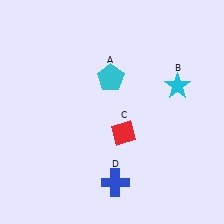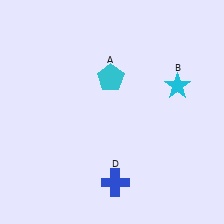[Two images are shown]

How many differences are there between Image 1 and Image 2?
There is 1 difference between the two images.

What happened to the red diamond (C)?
The red diamond (C) was removed in Image 2. It was in the bottom-right area of Image 1.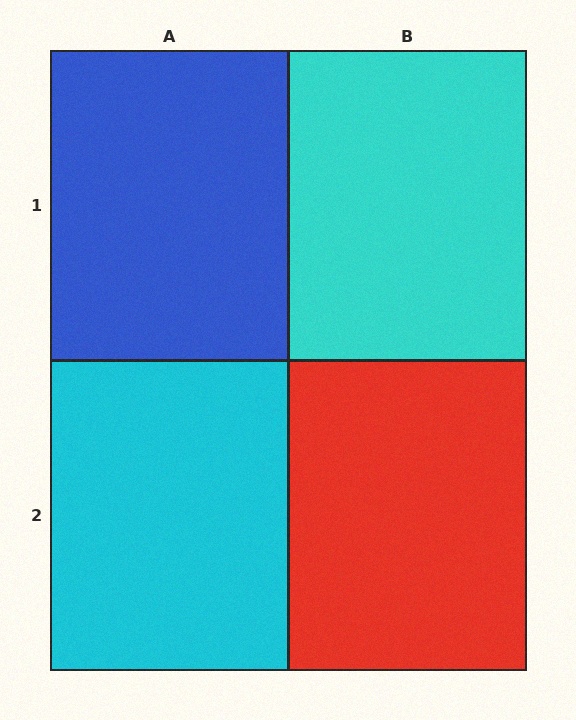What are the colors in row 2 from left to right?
Cyan, red.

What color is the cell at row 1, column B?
Cyan.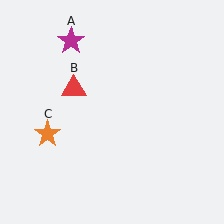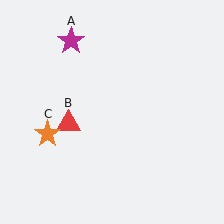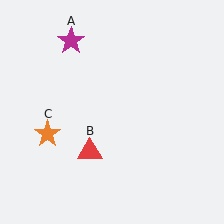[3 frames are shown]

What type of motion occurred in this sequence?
The red triangle (object B) rotated counterclockwise around the center of the scene.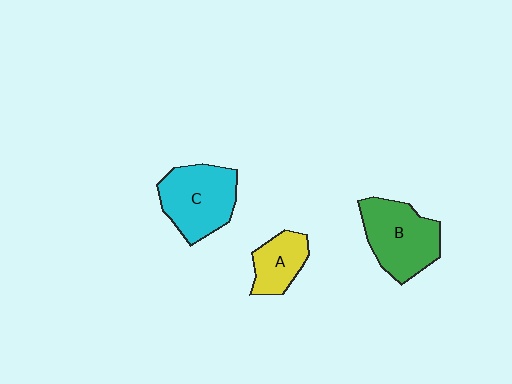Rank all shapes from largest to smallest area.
From largest to smallest: B (green), C (cyan), A (yellow).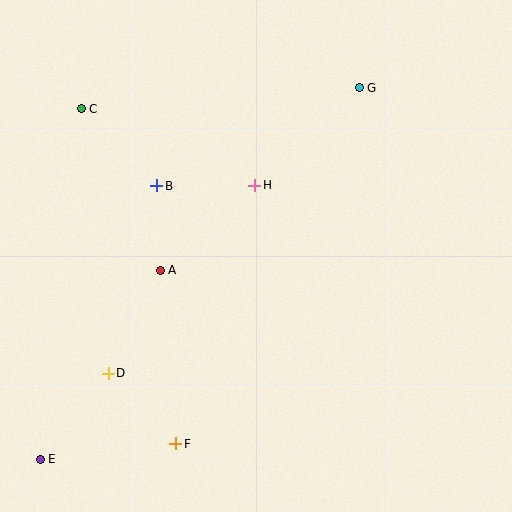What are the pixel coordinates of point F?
Point F is at (176, 444).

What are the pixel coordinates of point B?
Point B is at (157, 186).